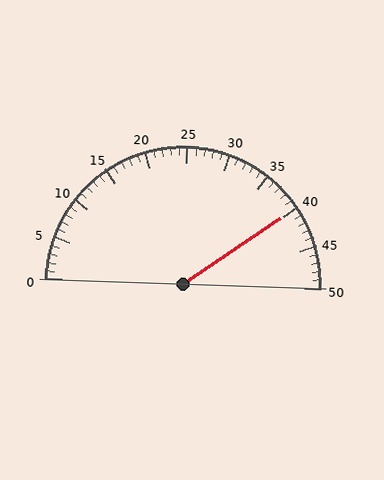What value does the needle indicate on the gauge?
The needle indicates approximately 40.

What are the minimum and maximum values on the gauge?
The gauge ranges from 0 to 50.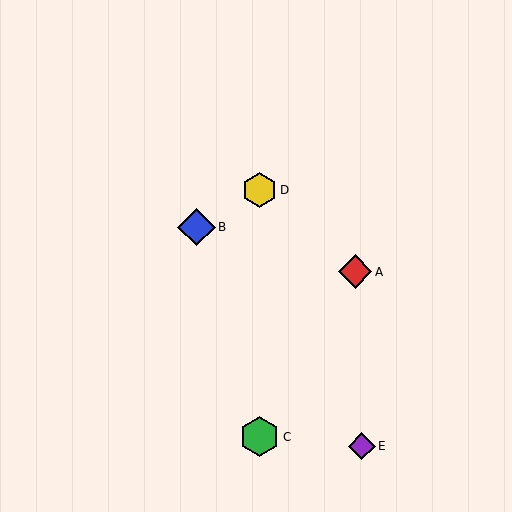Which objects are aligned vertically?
Objects C, D are aligned vertically.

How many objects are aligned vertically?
2 objects (C, D) are aligned vertically.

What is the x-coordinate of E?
Object E is at x≈362.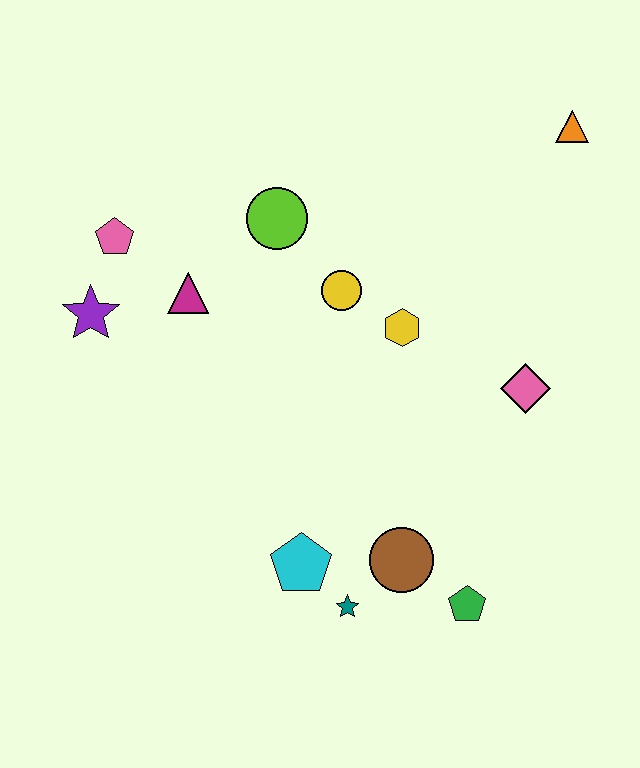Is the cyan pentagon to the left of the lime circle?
No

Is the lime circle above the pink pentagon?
Yes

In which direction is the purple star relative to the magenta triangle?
The purple star is to the left of the magenta triangle.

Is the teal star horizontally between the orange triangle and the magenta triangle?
Yes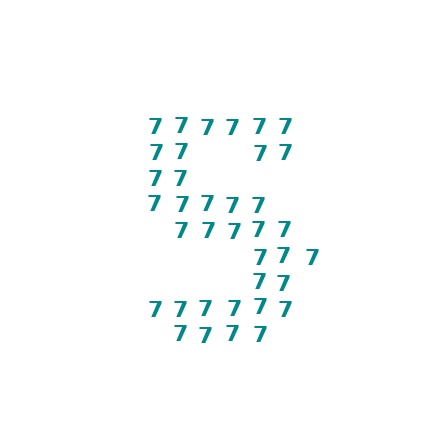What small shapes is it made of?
It is made of small digit 7's.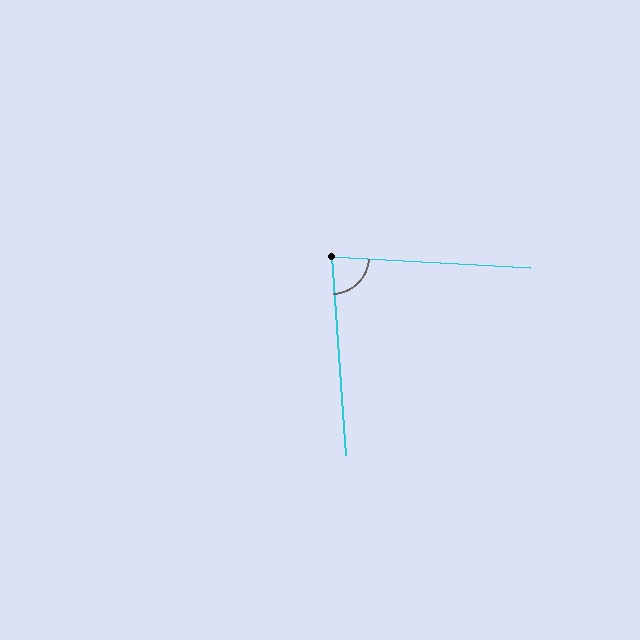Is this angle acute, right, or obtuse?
It is acute.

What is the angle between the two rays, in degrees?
Approximately 83 degrees.